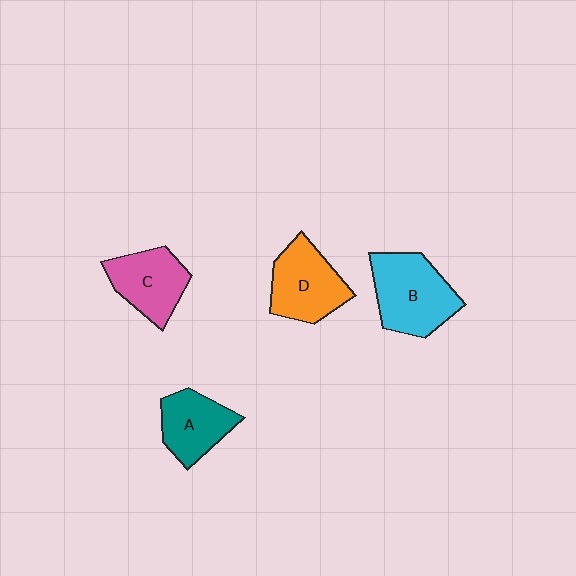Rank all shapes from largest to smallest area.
From largest to smallest: B (cyan), D (orange), C (pink), A (teal).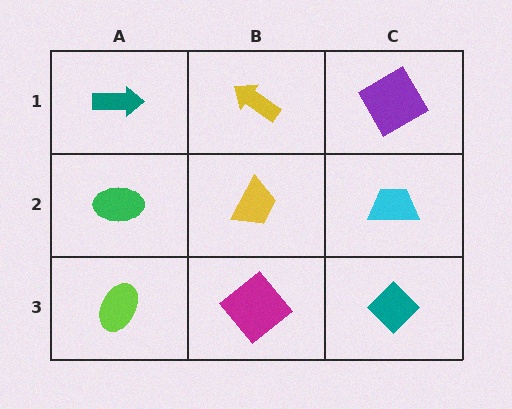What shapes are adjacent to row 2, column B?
A yellow arrow (row 1, column B), a magenta diamond (row 3, column B), a green ellipse (row 2, column A), a cyan trapezoid (row 2, column C).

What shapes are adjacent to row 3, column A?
A green ellipse (row 2, column A), a magenta diamond (row 3, column B).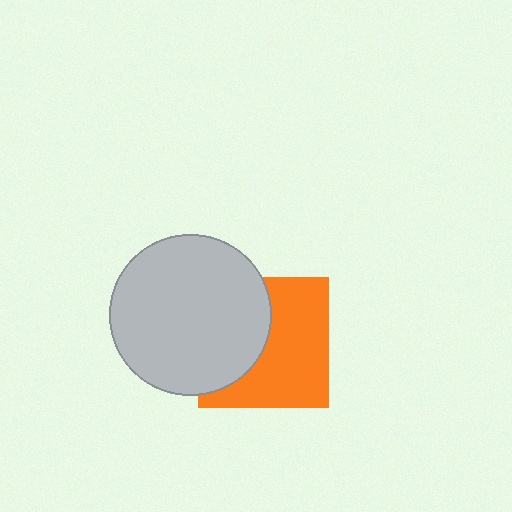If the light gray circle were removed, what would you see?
You would see the complete orange square.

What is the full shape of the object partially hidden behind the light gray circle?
The partially hidden object is an orange square.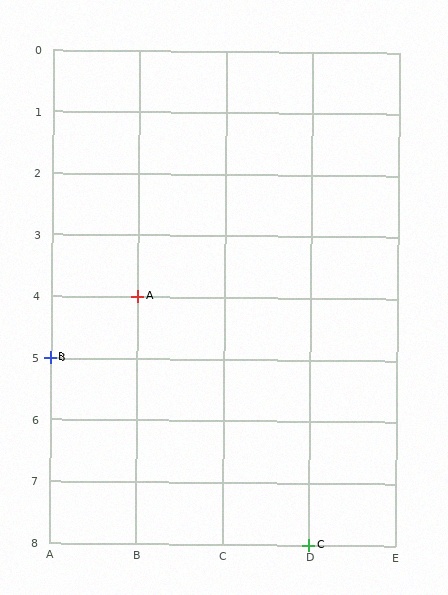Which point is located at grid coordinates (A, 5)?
Point B is at (A, 5).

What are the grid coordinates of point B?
Point B is at grid coordinates (A, 5).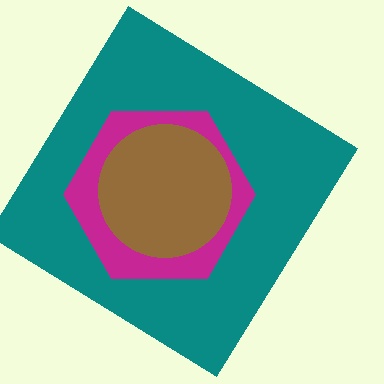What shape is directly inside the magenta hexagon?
The brown circle.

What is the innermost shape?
The brown circle.